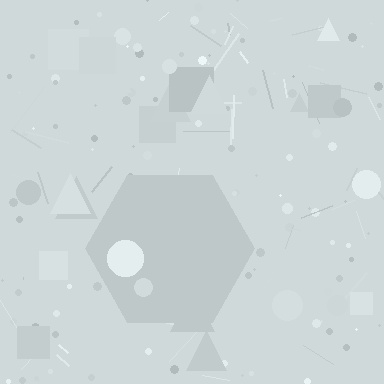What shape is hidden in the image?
A hexagon is hidden in the image.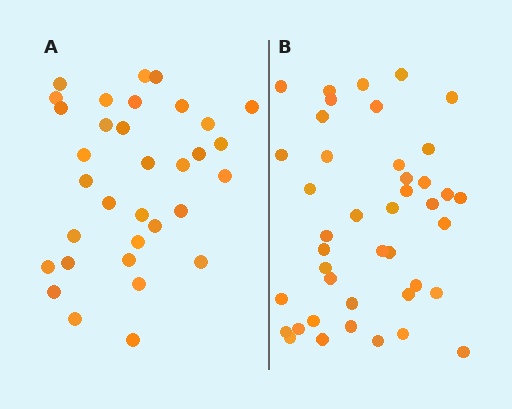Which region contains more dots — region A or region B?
Region B (the right region) has more dots.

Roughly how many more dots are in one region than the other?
Region B has roughly 8 or so more dots than region A.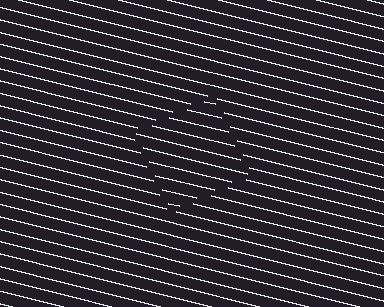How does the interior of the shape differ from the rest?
The interior of the shape contains the same grating, shifted by half a period — the contour is defined by the phase discontinuity where line-ends from the inner and outer gratings abut.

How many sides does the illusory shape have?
4 sides — the line-ends trace a square.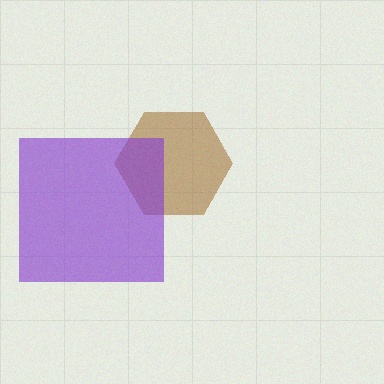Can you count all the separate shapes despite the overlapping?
Yes, there are 2 separate shapes.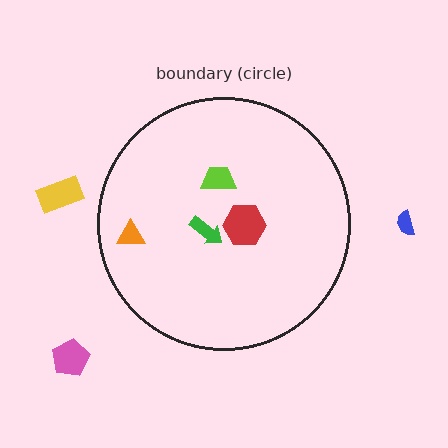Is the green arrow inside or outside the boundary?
Inside.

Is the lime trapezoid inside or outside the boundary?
Inside.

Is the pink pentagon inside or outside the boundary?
Outside.